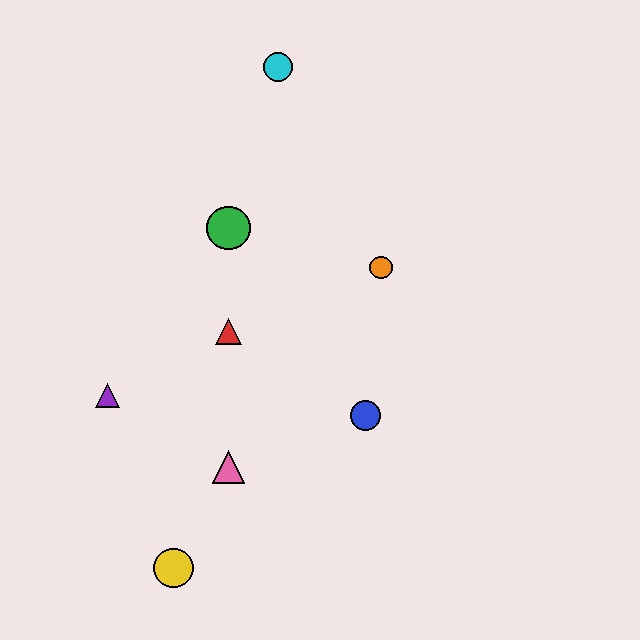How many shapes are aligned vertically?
3 shapes (the red triangle, the green circle, the pink triangle) are aligned vertically.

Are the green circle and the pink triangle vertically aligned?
Yes, both are at x≈229.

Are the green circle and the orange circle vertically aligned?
No, the green circle is at x≈229 and the orange circle is at x≈381.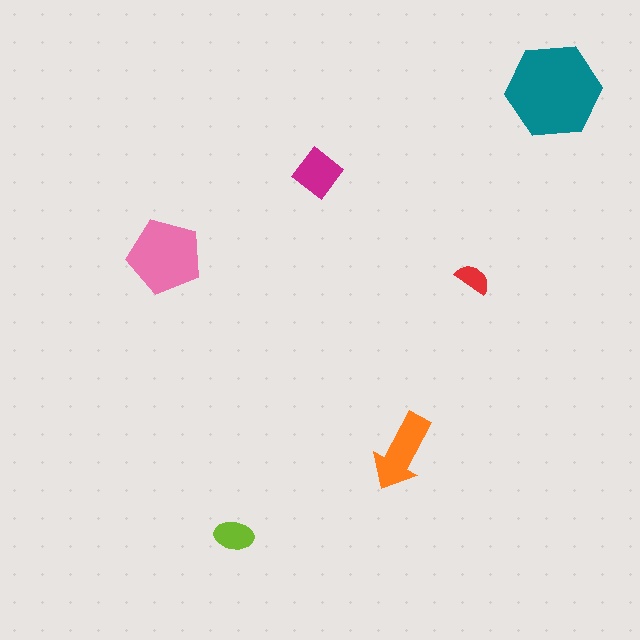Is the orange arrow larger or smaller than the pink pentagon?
Smaller.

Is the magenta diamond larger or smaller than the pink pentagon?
Smaller.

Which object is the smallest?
The red semicircle.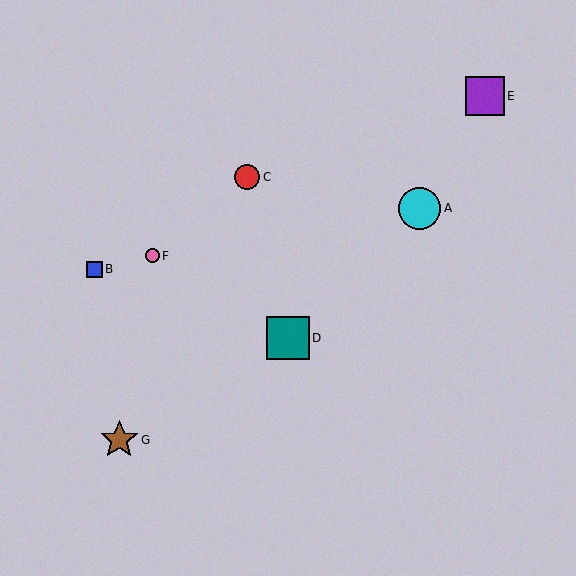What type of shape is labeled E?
Shape E is a purple square.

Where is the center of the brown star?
The center of the brown star is at (119, 439).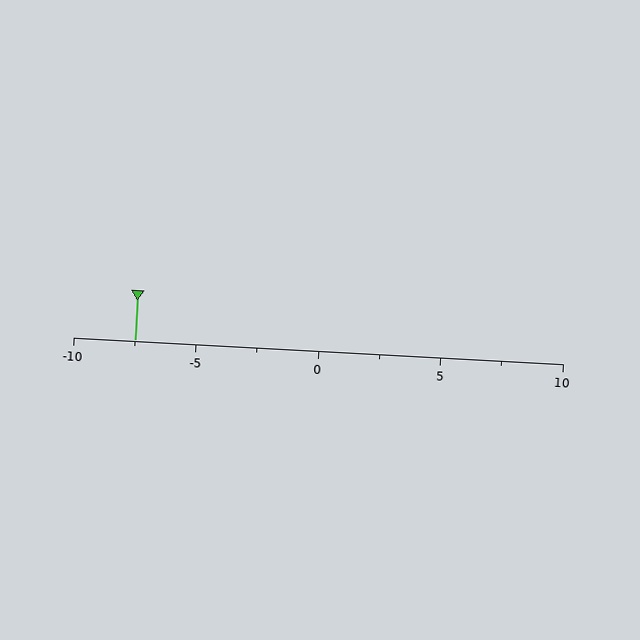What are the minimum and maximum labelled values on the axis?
The axis runs from -10 to 10.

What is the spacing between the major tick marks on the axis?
The major ticks are spaced 5 apart.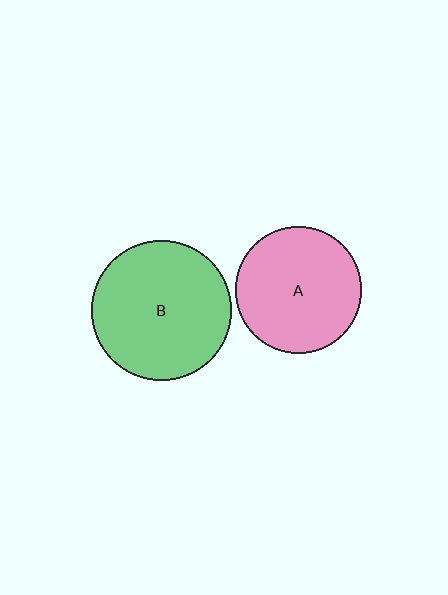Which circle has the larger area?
Circle B (green).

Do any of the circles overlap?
No, none of the circles overlap.